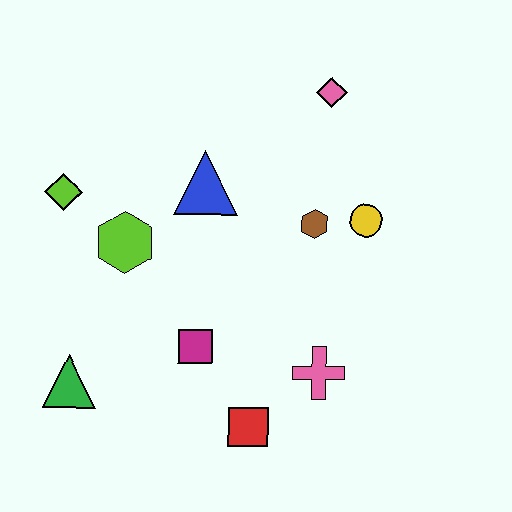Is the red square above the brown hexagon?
No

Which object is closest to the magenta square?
The red square is closest to the magenta square.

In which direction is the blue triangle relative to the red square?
The blue triangle is above the red square.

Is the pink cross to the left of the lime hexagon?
No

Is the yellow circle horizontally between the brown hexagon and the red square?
No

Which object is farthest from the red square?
The pink diamond is farthest from the red square.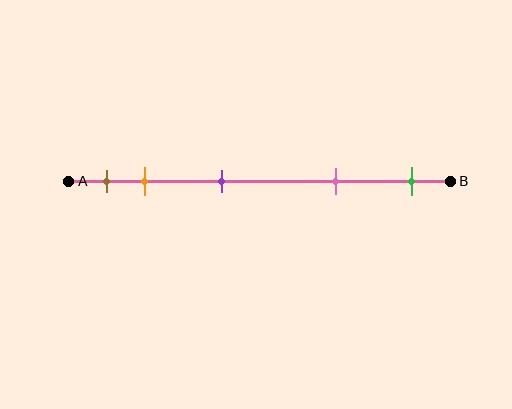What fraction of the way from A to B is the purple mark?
The purple mark is approximately 40% (0.4) of the way from A to B.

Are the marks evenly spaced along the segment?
No, the marks are not evenly spaced.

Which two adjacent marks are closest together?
The brown and orange marks are the closest adjacent pair.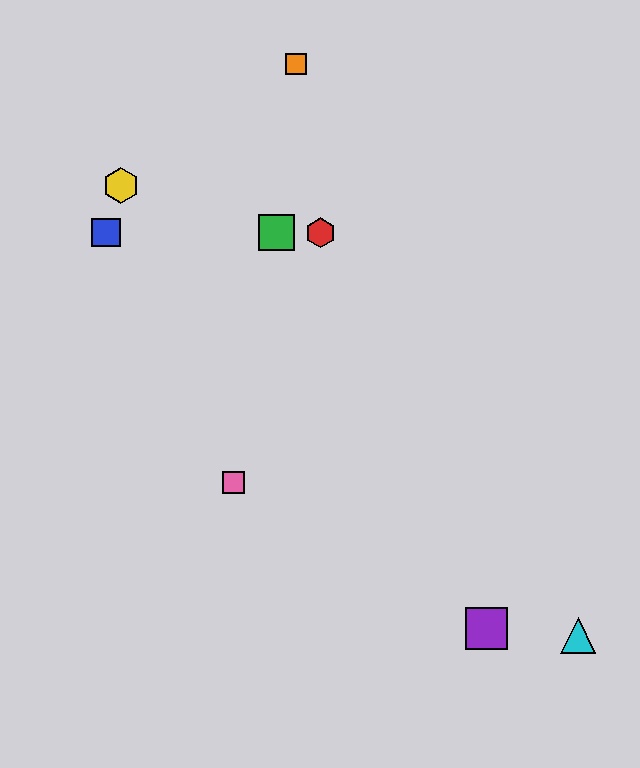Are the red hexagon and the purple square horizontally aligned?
No, the red hexagon is at y≈233 and the purple square is at y≈628.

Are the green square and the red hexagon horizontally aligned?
Yes, both are at y≈233.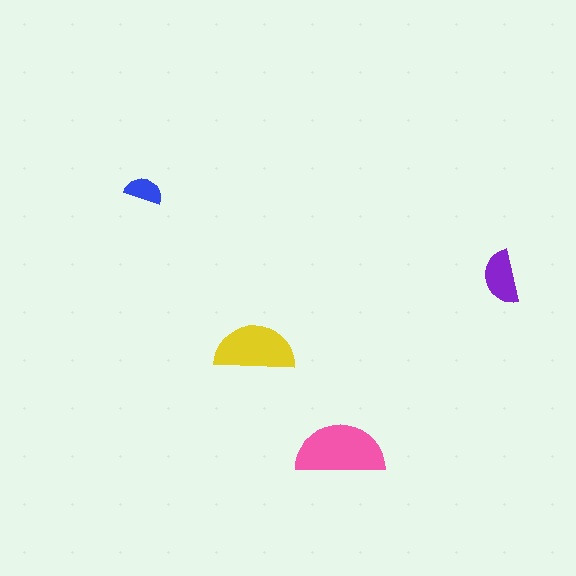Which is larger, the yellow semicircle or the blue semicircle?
The yellow one.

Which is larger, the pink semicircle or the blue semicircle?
The pink one.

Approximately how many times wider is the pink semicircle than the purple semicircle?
About 1.5 times wider.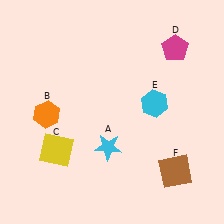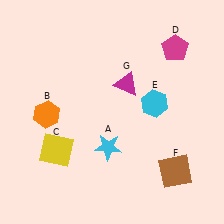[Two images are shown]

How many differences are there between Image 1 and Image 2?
There is 1 difference between the two images.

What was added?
A magenta triangle (G) was added in Image 2.